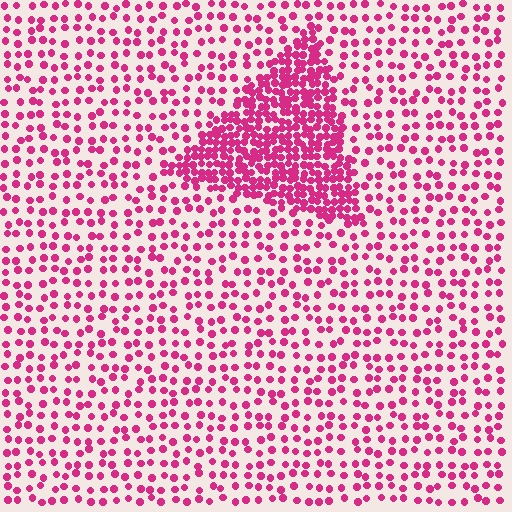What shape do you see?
I see a triangle.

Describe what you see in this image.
The image contains small magenta elements arranged at two different densities. A triangle-shaped region is visible where the elements are more densely packed than the surrounding area.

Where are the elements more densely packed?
The elements are more densely packed inside the triangle boundary.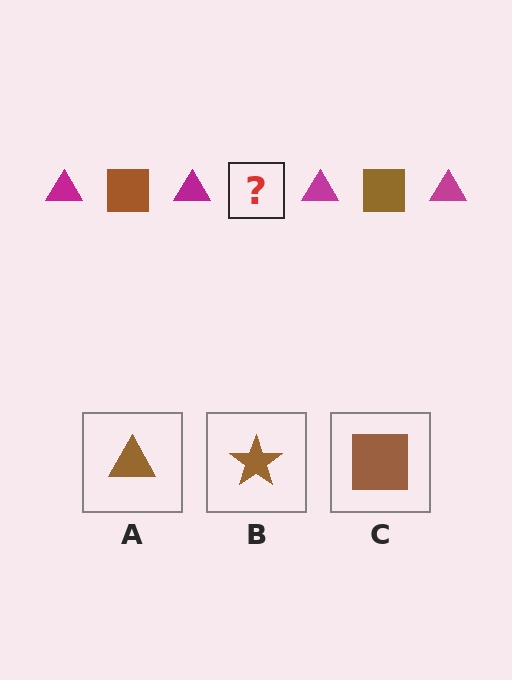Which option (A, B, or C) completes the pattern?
C.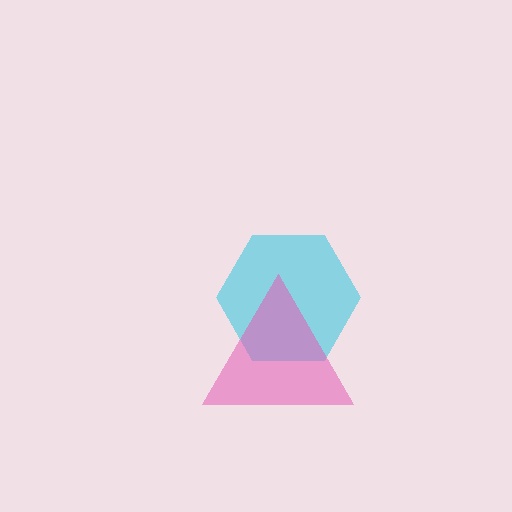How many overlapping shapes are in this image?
There are 2 overlapping shapes in the image.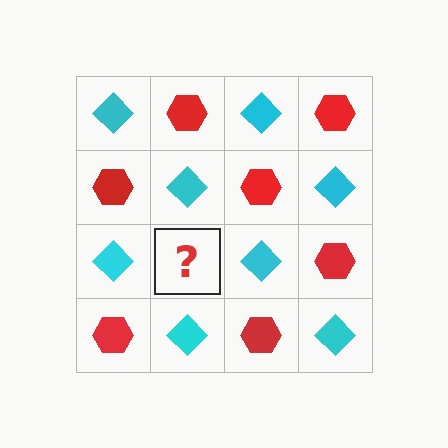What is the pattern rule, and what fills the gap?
The rule is that it alternates cyan diamond and red hexagon in a checkerboard pattern. The gap should be filled with a red hexagon.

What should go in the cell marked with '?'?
The missing cell should contain a red hexagon.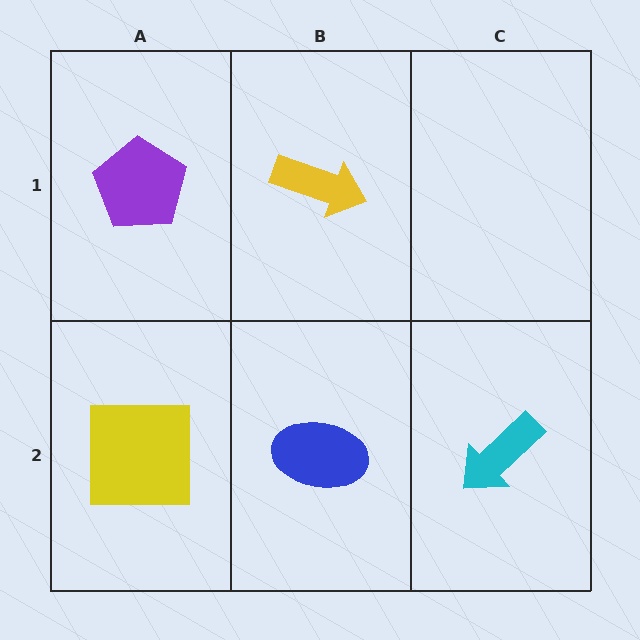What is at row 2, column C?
A cyan arrow.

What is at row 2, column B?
A blue ellipse.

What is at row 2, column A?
A yellow square.